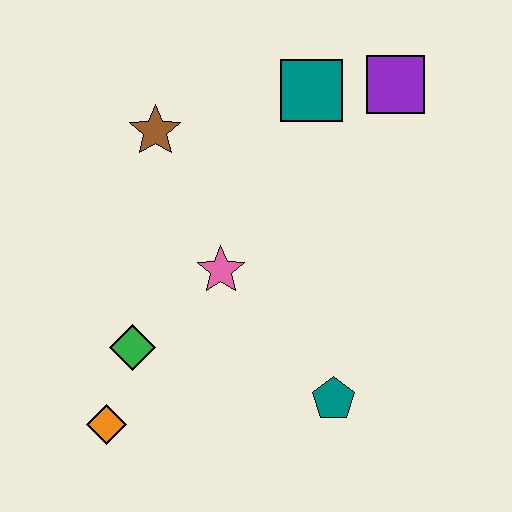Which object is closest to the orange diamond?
The green diamond is closest to the orange diamond.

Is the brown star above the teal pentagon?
Yes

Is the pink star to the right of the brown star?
Yes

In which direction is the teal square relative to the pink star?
The teal square is above the pink star.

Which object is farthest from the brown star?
The teal pentagon is farthest from the brown star.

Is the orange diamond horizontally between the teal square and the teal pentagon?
No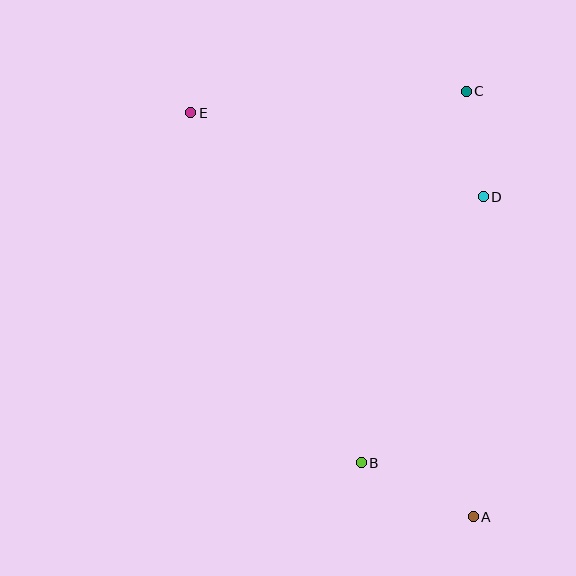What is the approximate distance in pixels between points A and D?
The distance between A and D is approximately 320 pixels.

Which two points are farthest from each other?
Points A and E are farthest from each other.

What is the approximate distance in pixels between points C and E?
The distance between C and E is approximately 276 pixels.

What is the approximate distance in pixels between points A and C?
The distance between A and C is approximately 426 pixels.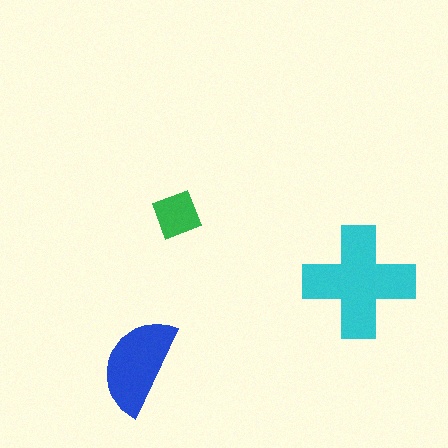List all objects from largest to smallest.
The cyan cross, the blue semicircle, the green diamond.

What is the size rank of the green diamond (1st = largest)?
3rd.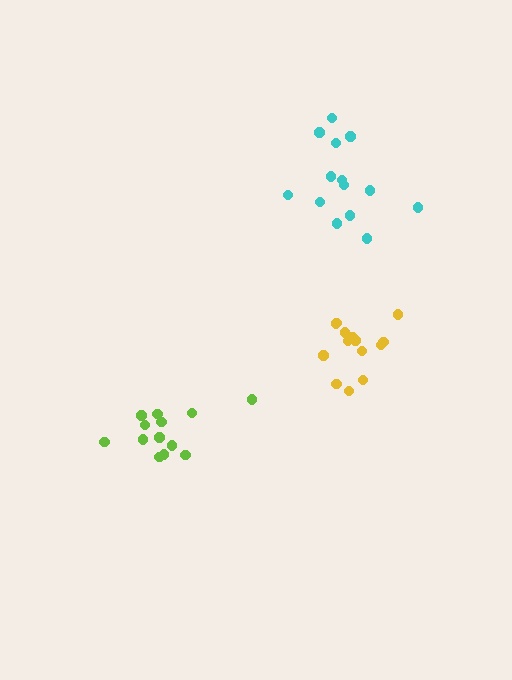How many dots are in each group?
Group 1: 14 dots, Group 2: 14 dots, Group 3: 13 dots (41 total).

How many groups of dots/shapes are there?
There are 3 groups.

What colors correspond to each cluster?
The clusters are colored: yellow, cyan, lime.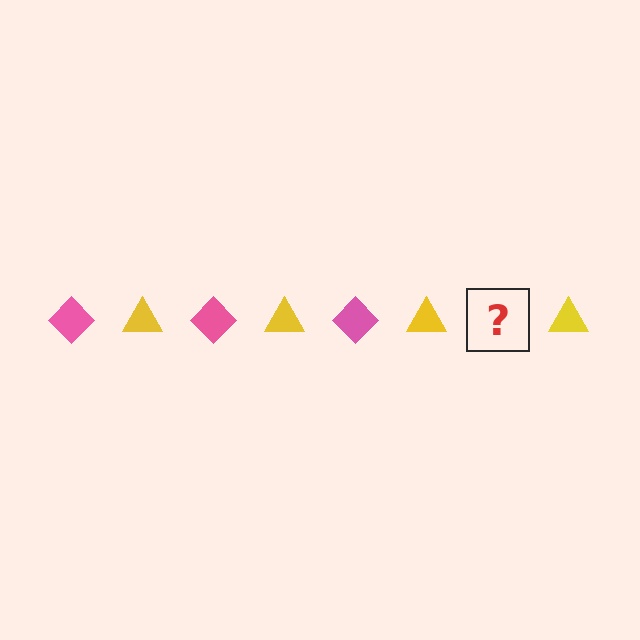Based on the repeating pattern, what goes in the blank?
The blank should be a pink diamond.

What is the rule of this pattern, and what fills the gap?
The rule is that the pattern alternates between pink diamond and yellow triangle. The gap should be filled with a pink diamond.